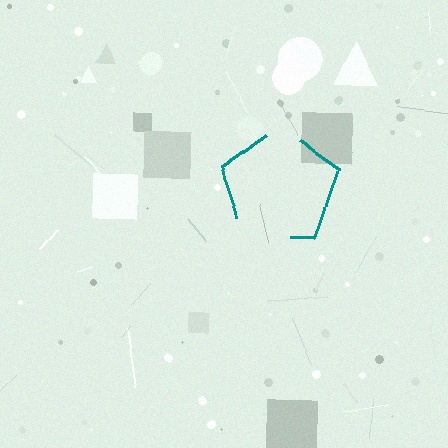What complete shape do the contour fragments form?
The contour fragments form a pentagon.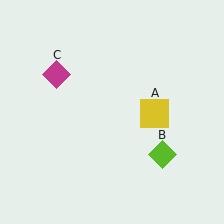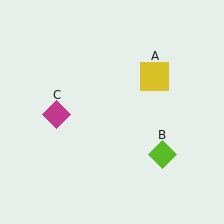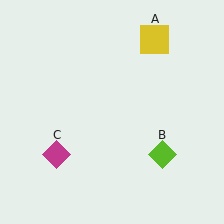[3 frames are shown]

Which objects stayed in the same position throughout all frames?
Lime diamond (object B) remained stationary.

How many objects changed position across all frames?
2 objects changed position: yellow square (object A), magenta diamond (object C).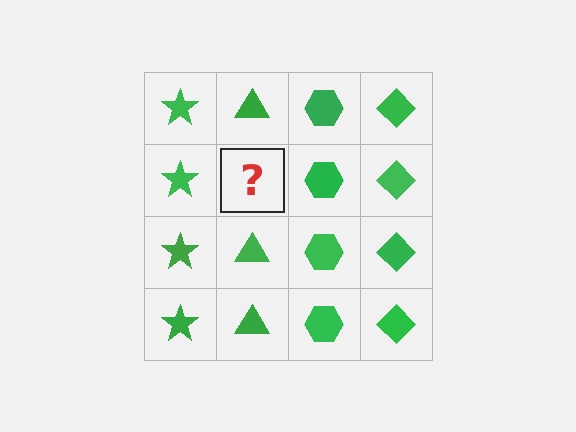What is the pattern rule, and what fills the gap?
The rule is that each column has a consistent shape. The gap should be filled with a green triangle.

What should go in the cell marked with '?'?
The missing cell should contain a green triangle.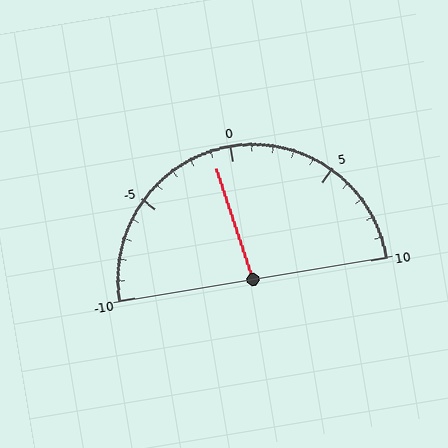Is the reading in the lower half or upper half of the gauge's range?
The reading is in the lower half of the range (-10 to 10).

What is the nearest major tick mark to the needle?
The nearest major tick mark is 0.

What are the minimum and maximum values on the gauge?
The gauge ranges from -10 to 10.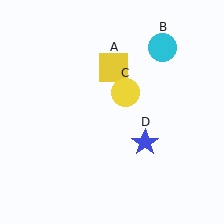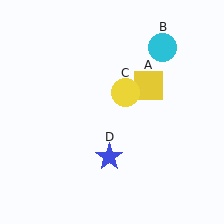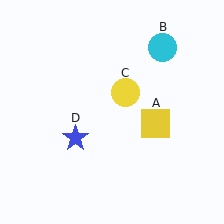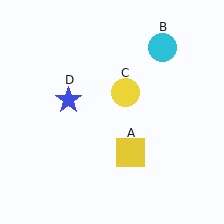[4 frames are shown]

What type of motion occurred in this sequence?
The yellow square (object A), blue star (object D) rotated clockwise around the center of the scene.